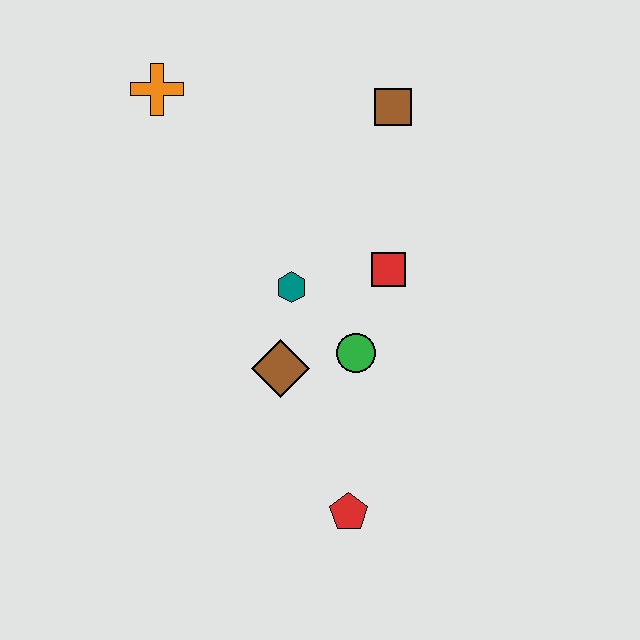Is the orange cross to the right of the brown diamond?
No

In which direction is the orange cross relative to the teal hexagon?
The orange cross is above the teal hexagon.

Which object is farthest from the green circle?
The orange cross is farthest from the green circle.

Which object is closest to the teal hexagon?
The brown diamond is closest to the teal hexagon.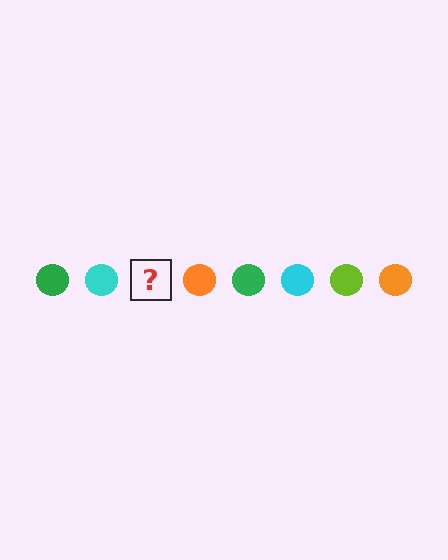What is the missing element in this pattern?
The missing element is a lime circle.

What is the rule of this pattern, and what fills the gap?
The rule is that the pattern cycles through green, cyan, lime, orange circles. The gap should be filled with a lime circle.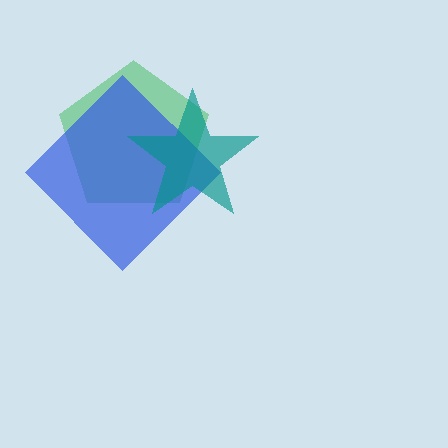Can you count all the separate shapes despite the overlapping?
Yes, there are 3 separate shapes.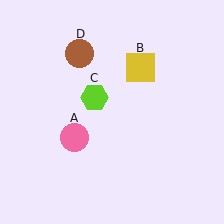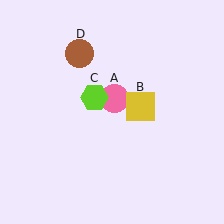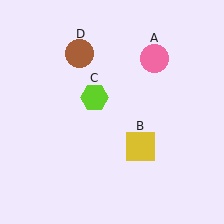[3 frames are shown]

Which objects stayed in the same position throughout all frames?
Lime hexagon (object C) and brown circle (object D) remained stationary.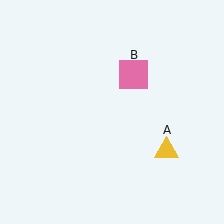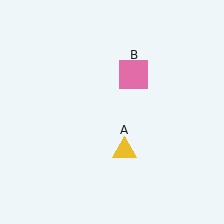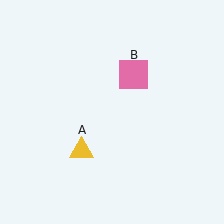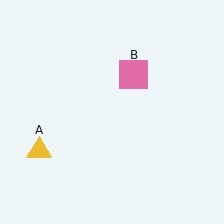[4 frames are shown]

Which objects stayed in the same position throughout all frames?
Pink square (object B) remained stationary.